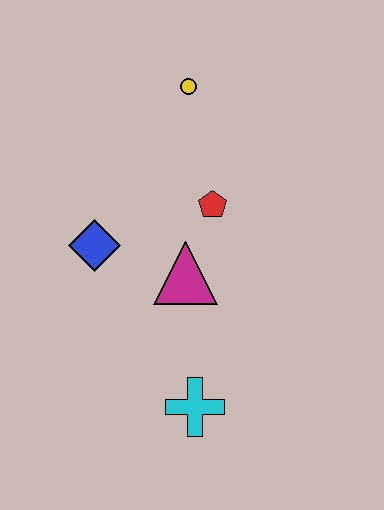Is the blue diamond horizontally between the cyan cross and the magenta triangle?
No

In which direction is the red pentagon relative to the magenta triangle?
The red pentagon is above the magenta triangle.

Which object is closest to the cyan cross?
The magenta triangle is closest to the cyan cross.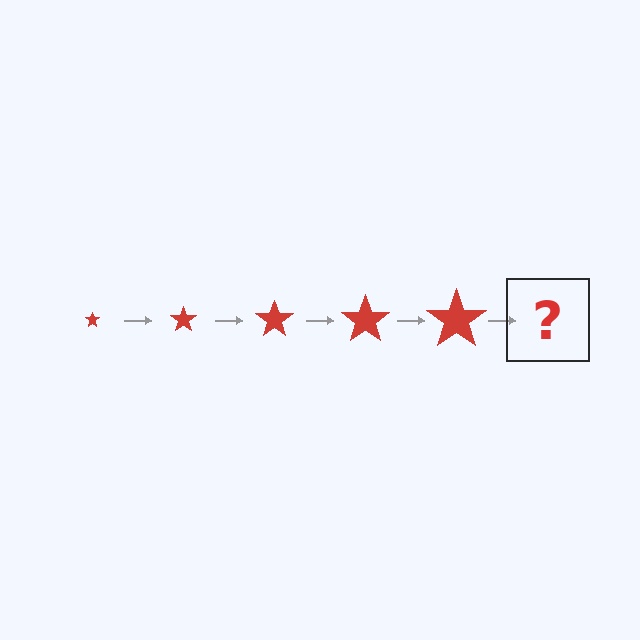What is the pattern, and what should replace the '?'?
The pattern is that the star gets progressively larger each step. The '?' should be a red star, larger than the previous one.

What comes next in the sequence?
The next element should be a red star, larger than the previous one.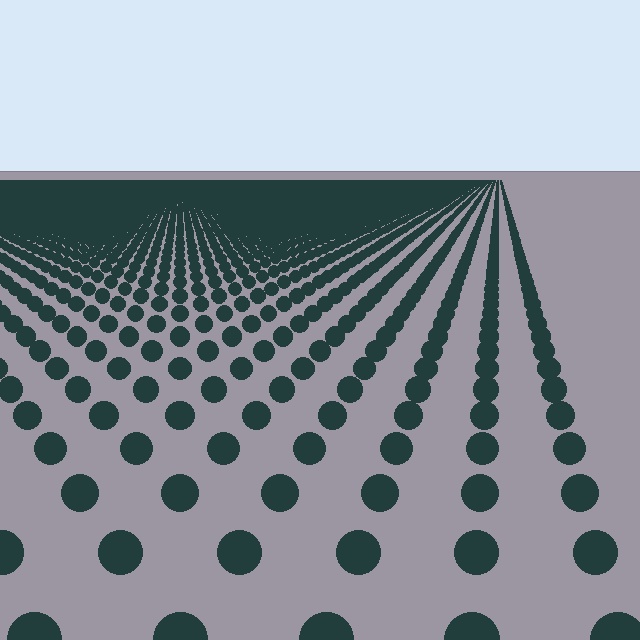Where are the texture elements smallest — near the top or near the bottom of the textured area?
Near the top.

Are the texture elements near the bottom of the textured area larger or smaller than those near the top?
Larger. Near the bottom, elements are closer to the viewer and appear at a bigger on-screen size.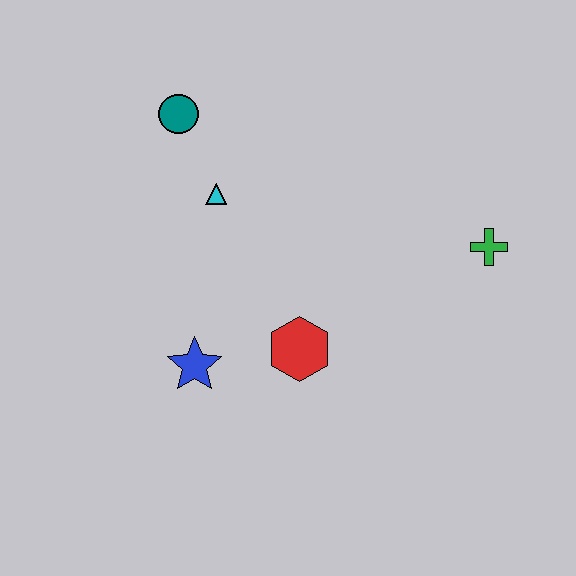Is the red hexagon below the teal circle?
Yes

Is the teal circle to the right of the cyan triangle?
No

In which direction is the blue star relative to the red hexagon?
The blue star is to the left of the red hexagon.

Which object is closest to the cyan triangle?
The teal circle is closest to the cyan triangle.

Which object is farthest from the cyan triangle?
The green cross is farthest from the cyan triangle.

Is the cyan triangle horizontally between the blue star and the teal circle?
No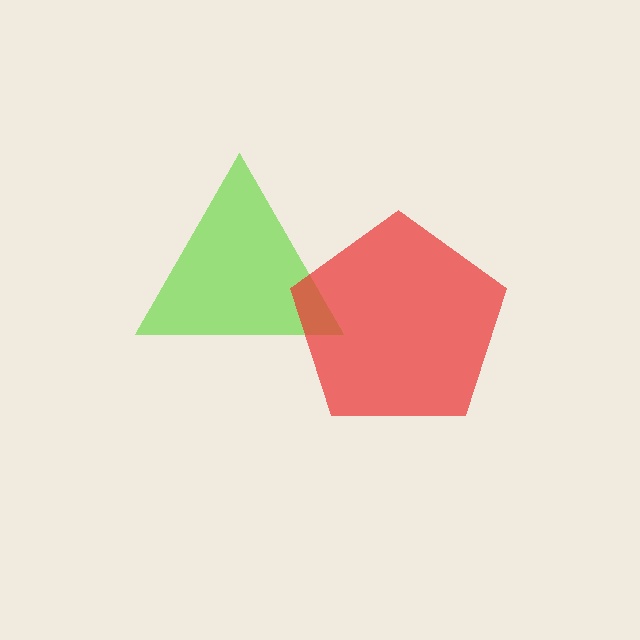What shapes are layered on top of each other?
The layered shapes are: a lime triangle, a red pentagon.